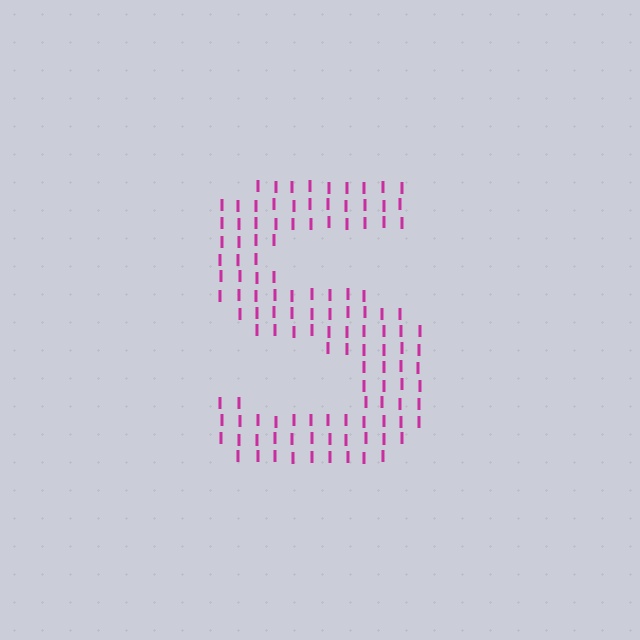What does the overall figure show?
The overall figure shows the letter S.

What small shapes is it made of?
It is made of small letter I's.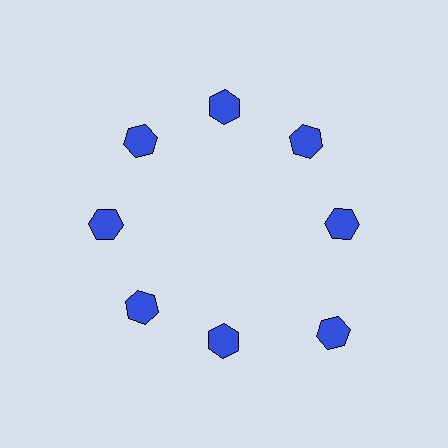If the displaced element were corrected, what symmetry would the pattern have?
It would have 8-fold rotational symmetry — the pattern would map onto itself every 45 degrees.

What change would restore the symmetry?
The symmetry would be restored by moving it inward, back onto the ring so that all 8 hexagons sit at equal angles and equal distance from the center.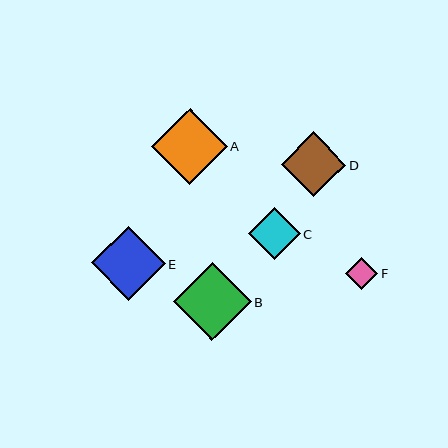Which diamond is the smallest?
Diamond F is the smallest with a size of approximately 32 pixels.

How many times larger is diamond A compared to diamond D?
Diamond A is approximately 1.2 times the size of diamond D.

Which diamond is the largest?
Diamond B is the largest with a size of approximately 78 pixels.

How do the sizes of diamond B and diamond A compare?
Diamond B and diamond A are approximately the same size.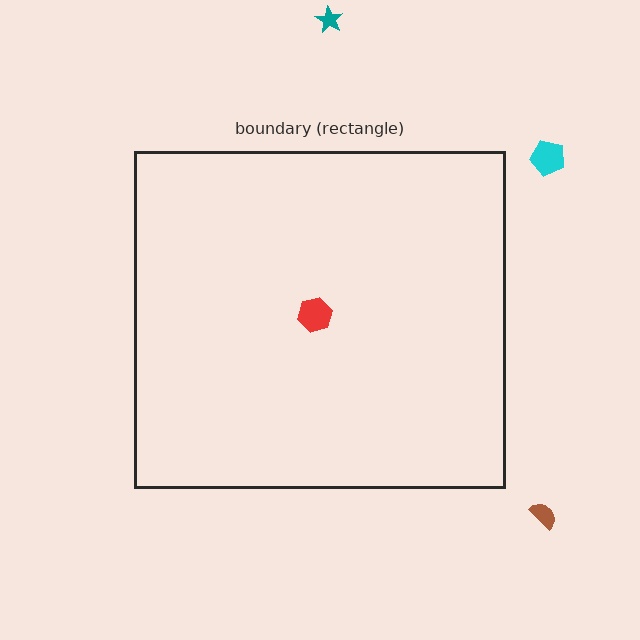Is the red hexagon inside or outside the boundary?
Inside.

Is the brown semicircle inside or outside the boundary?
Outside.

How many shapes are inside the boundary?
1 inside, 3 outside.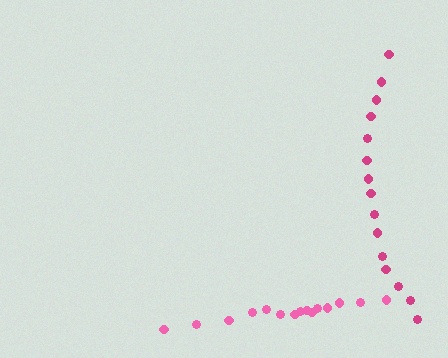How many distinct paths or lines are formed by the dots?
There are 2 distinct paths.